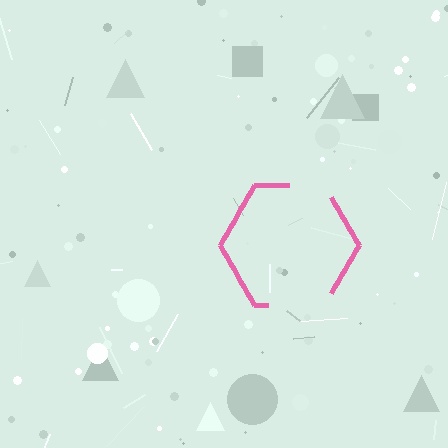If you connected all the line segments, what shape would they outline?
They would outline a hexagon.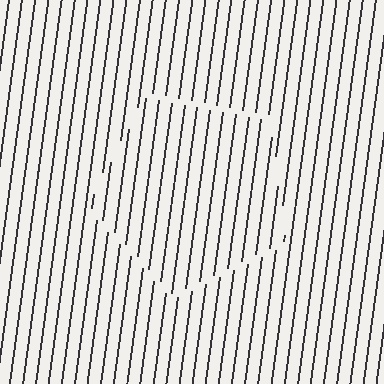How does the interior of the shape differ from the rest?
The interior of the shape contains the same grating, shifted by half a period — the contour is defined by the phase discontinuity where line-ends from the inner and outer gratings abut.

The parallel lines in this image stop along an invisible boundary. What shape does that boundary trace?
An illusory pentagon. The interior of the shape contains the same grating, shifted by half a period — the contour is defined by the phase discontinuity where line-ends from the inner and outer gratings abut.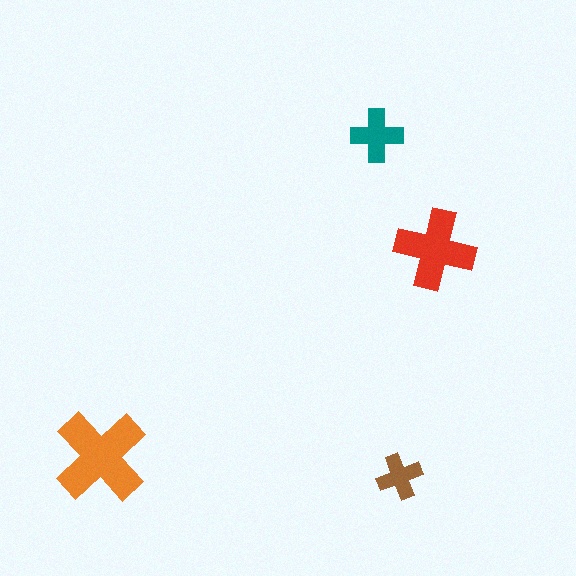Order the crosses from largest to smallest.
the orange one, the red one, the teal one, the brown one.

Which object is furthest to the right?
The red cross is rightmost.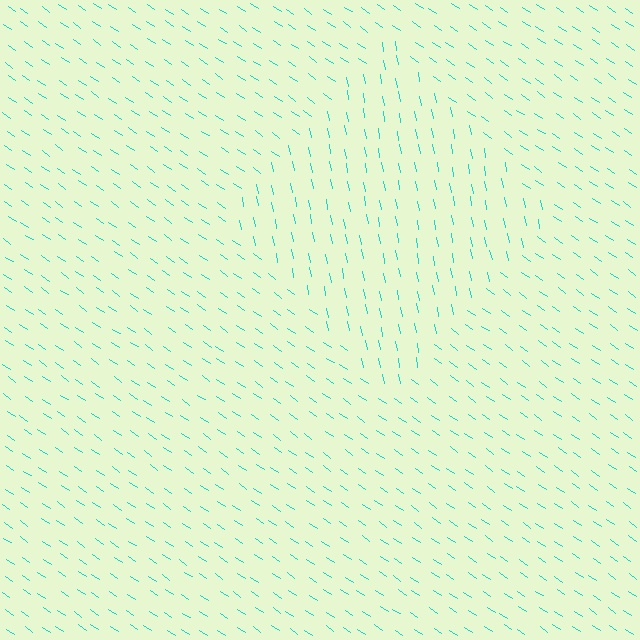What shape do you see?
I see a diamond.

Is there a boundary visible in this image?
Yes, there is a texture boundary formed by a change in line orientation.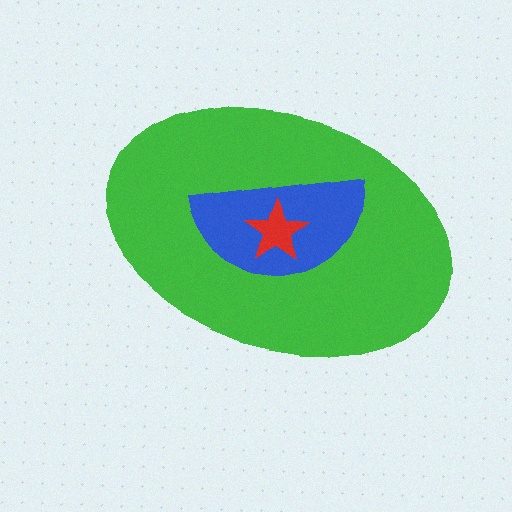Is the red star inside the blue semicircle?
Yes.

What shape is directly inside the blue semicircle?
The red star.